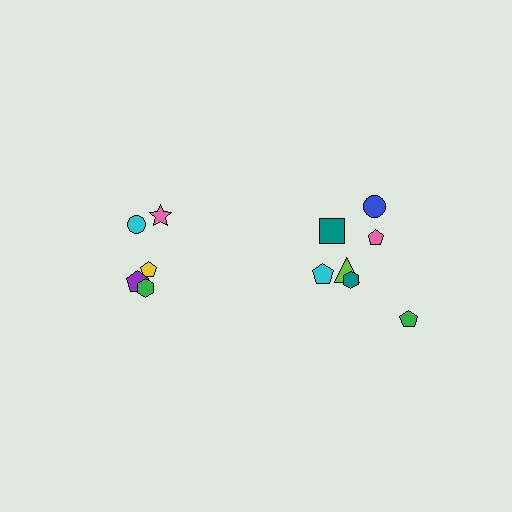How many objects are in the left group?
There are 5 objects.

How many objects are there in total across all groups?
There are 12 objects.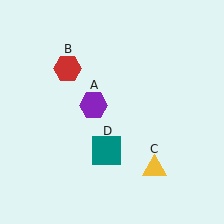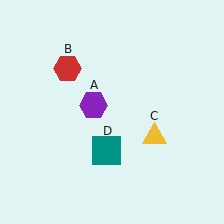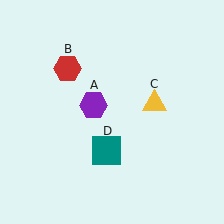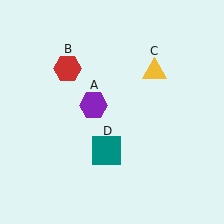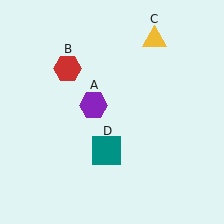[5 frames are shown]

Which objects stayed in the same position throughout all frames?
Purple hexagon (object A) and red hexagon (object B) and teal square (object D) remained stationary.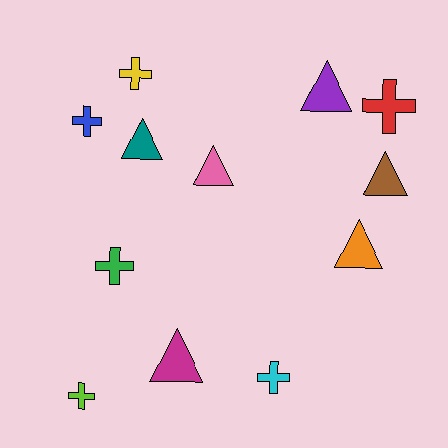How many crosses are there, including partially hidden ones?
There are 6 crosses.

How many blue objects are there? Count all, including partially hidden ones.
There is 1 blue object.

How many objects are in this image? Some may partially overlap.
There are 12 objects.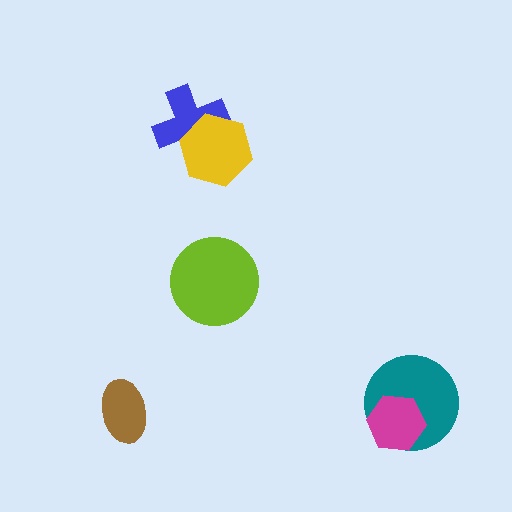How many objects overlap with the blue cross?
1 object overlaps with the blue cross.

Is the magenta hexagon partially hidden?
No, no other shape covers it.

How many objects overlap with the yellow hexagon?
1 object overlaps with the yellow hexagon.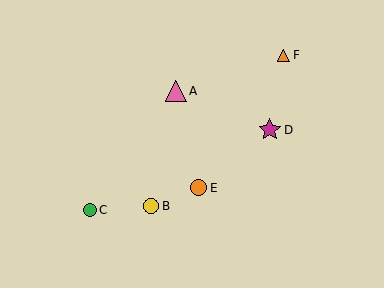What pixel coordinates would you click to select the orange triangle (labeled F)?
Click at (284, 55) to select the orange triangle F.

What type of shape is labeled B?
Shape B is a yellow circle.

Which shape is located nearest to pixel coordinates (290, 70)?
The orange triangle (labeled F) at (284, 55) is nearest to that location.